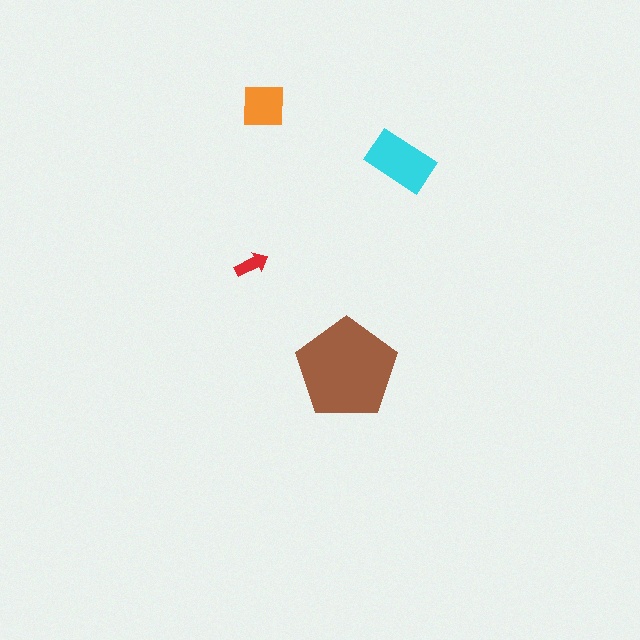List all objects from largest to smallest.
The brown pentagon, the cyan rectangle, the orange square, the red arrow.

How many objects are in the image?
There are 4 objects in the image.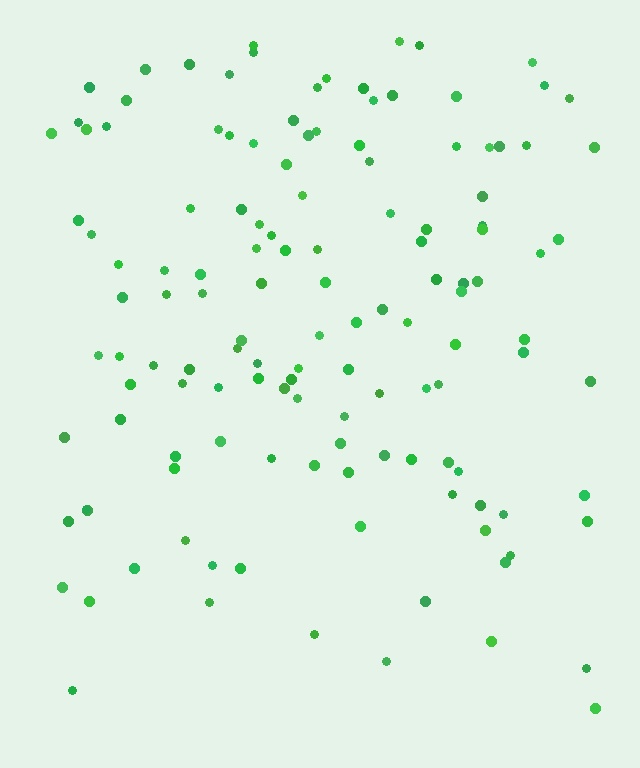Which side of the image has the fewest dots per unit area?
The bottom.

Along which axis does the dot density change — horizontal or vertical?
Vertical.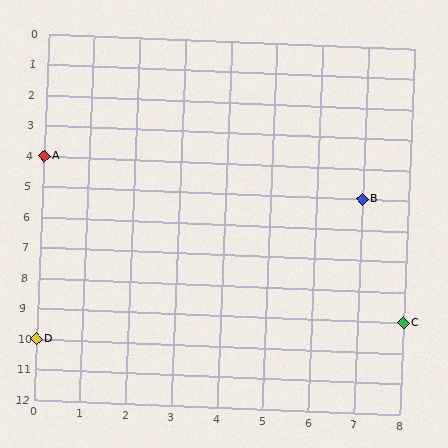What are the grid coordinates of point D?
Point D is at grid coordinates (0, 10).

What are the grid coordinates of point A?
Point A is at grid coordinates (0, 4).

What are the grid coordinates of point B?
Point B is at grid coordinates (7, 5).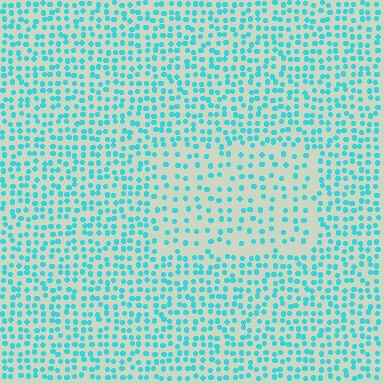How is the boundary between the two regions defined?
The boundary is defined by a change in element density (approximately 1.8x ratio). All elements are the same color, size, and shape.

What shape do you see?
I see a rectangle.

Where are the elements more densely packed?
The elements are more densely packed outside the rectangle boundary.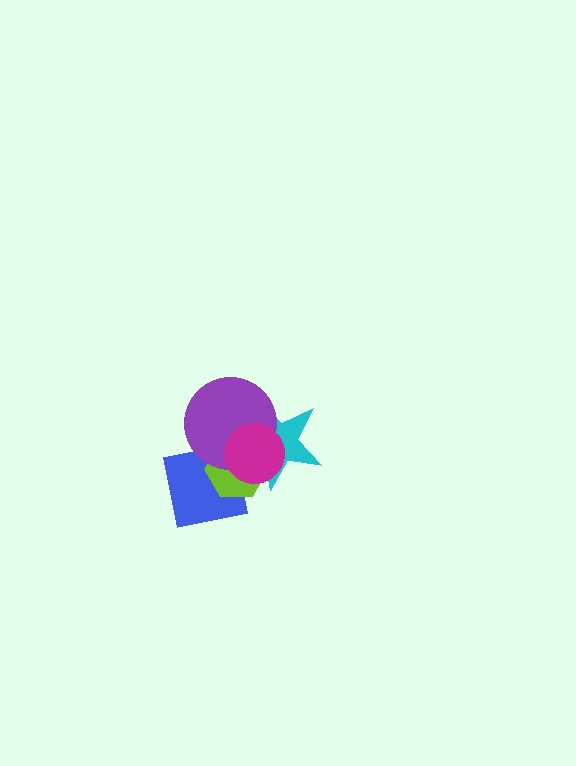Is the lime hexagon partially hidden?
Yes, it is partially covered by another shape.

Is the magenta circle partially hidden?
No, no other shape covers it.